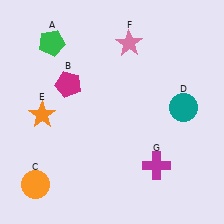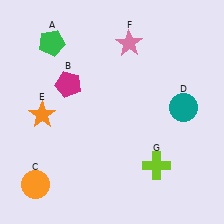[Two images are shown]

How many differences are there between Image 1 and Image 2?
There is 1 difference between the two images.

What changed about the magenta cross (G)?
In Image 1, G is magenta. In Image 2, it changed to lime.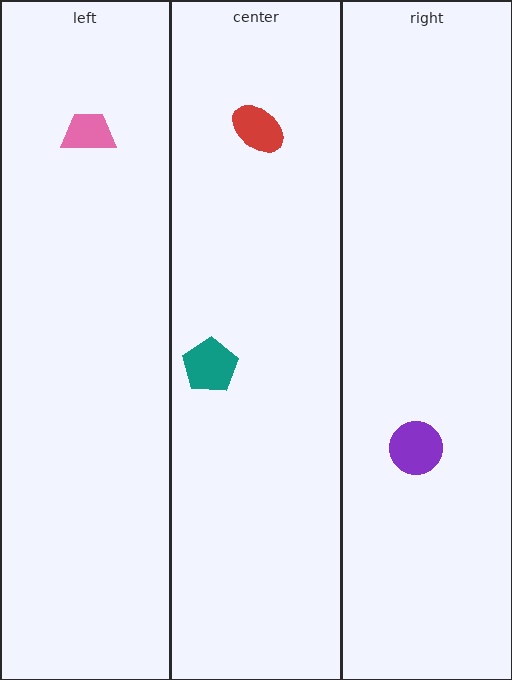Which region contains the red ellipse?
The center region.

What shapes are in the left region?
The pink trapezoid.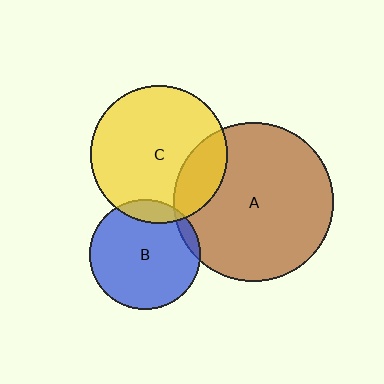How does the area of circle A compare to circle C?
Approximately 1.3 times.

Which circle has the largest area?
Circle A (brown).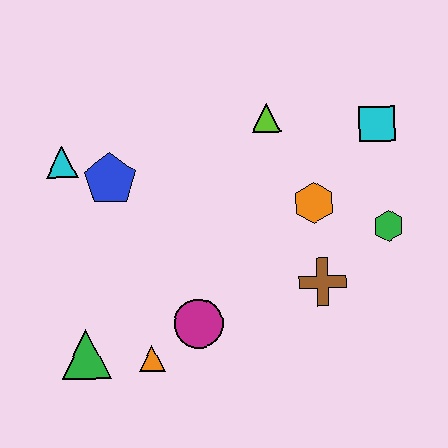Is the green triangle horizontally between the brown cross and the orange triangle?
No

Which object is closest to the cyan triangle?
The blue pentagon is closest to the cyan triangle.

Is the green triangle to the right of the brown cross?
No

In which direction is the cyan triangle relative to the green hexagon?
The cyan triangle is to the left of the green hexagon.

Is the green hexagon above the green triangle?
Yes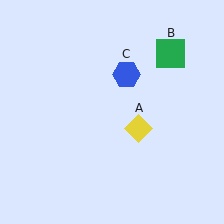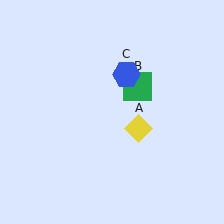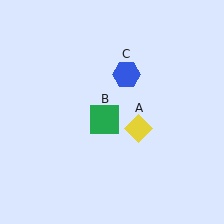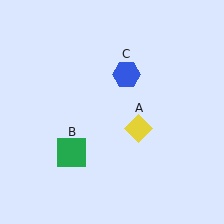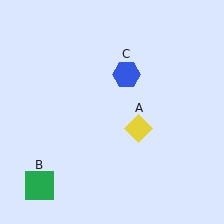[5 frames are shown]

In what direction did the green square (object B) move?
The green square (object B) moved down and to the left.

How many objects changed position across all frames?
1 object changed position: green square (object B).